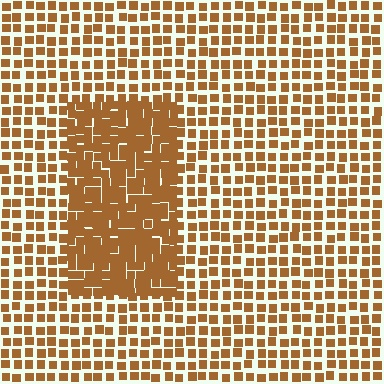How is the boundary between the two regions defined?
The boundary is defined by a change in element density (approximately 1.9x ratio). All elements are the same color, size, and shape.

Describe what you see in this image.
The image contains small brown elements arranged at two different densities. A rectangle-shaped region is visible where the elements are more densely packed than the surrounding area.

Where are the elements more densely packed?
The elements are more densely packed inside the rectangle boundary.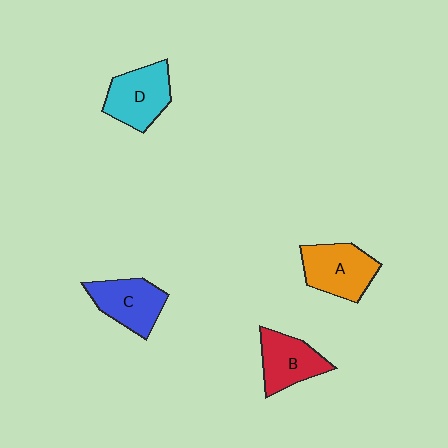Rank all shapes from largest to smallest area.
From largest to smallest: A (orange), D (cyan), C (blue), B (red).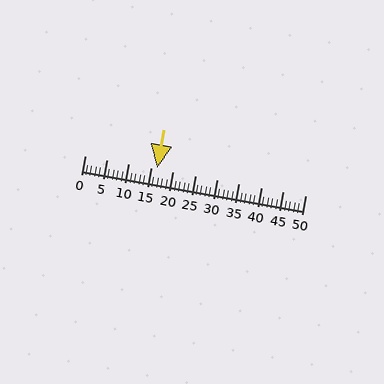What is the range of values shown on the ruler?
The ruler shows values from 0 to 50.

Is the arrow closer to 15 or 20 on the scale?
The arrow is closer to 15.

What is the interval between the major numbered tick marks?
The major tick marks are spaced 5 units apart.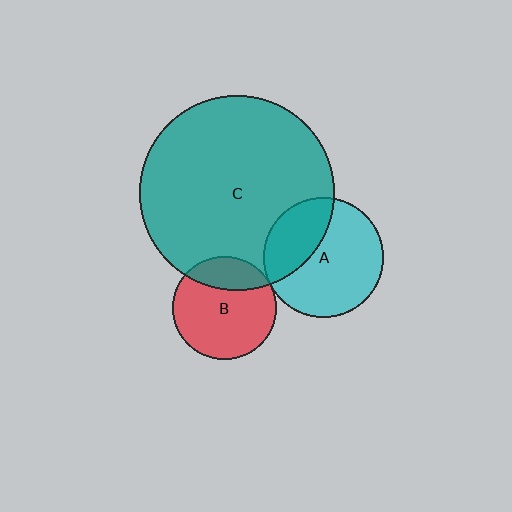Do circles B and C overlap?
Yes.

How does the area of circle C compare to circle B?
Approximately 3.5 times.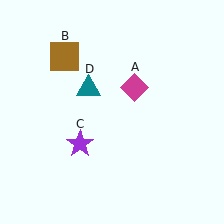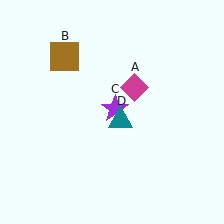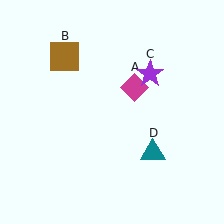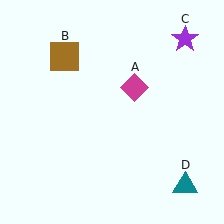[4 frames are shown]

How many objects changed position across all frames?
2 objects changed position: purple star (object C), teal triangle (object D).